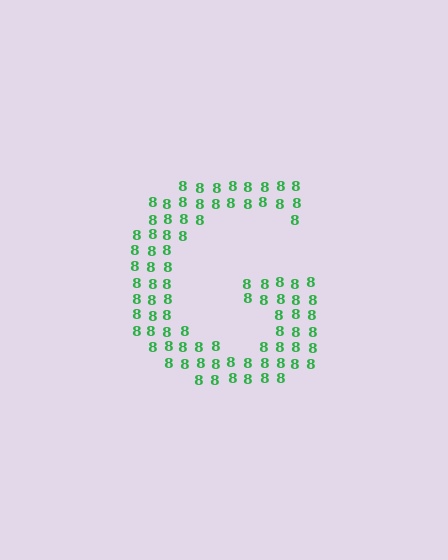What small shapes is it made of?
It is made of small digit 8's.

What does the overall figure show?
The overall figure shows the letter G.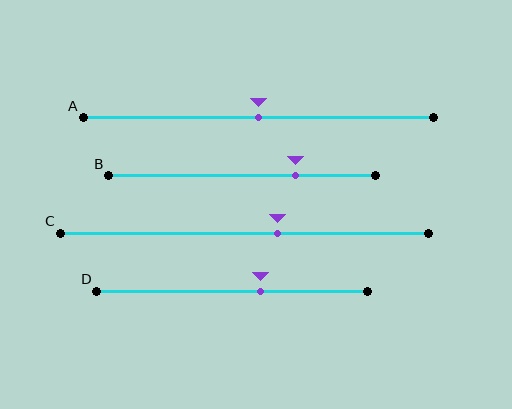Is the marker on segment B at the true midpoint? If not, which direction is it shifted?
No, the marker on segment B is shifted to the right by about 20% of the segment length.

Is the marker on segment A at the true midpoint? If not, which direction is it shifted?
Yes, the marker on segment A is at the true midpoint.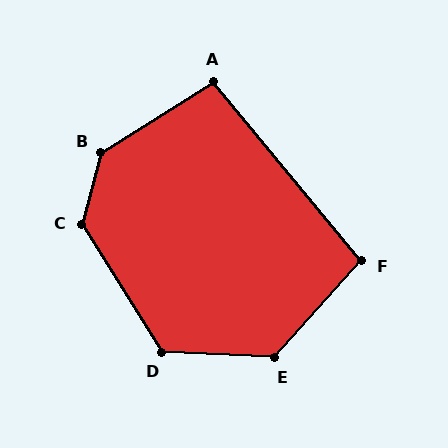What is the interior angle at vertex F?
Approximately 98 degrees (obtuse).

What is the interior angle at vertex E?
Approximately 129 degrees (obtuse).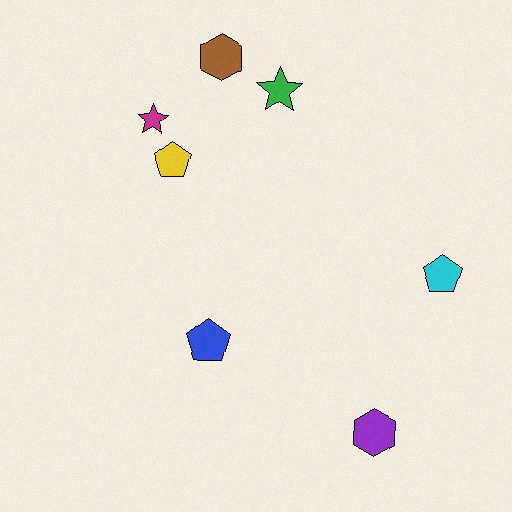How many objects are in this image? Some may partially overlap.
There are 7 objects.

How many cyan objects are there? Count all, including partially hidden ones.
There is 1 cyan object.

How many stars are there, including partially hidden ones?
There are 2 stars.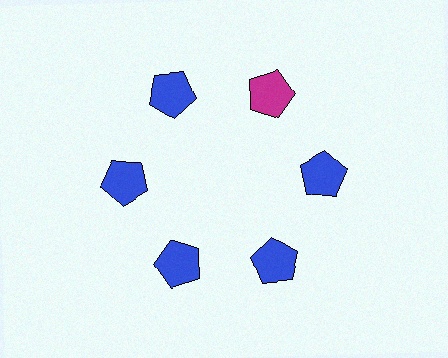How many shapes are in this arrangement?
There are 6 shapes arranged in a ring pattern.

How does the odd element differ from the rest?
It has a different color: magenta instead of blue.